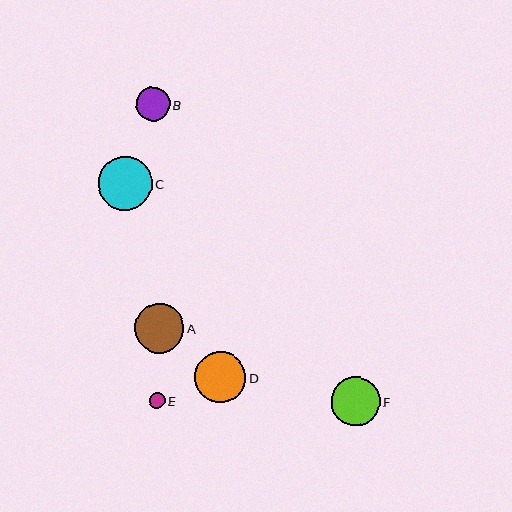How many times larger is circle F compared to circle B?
Circle F is approximately 1.4 times the size of circle B.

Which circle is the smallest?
Circle E is the smallest with a size of approximately 16 pixels.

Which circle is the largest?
Circle C is the largest with a size of approximately 54 pixels.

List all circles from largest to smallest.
From largest to smallest: C, D, A, F, B, E.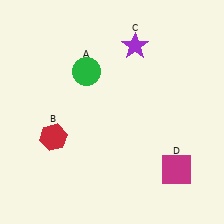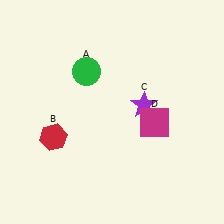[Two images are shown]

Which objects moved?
The objects that moved are: the purple star (C), the magenta square (D).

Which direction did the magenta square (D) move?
The magenta square (D) moved up.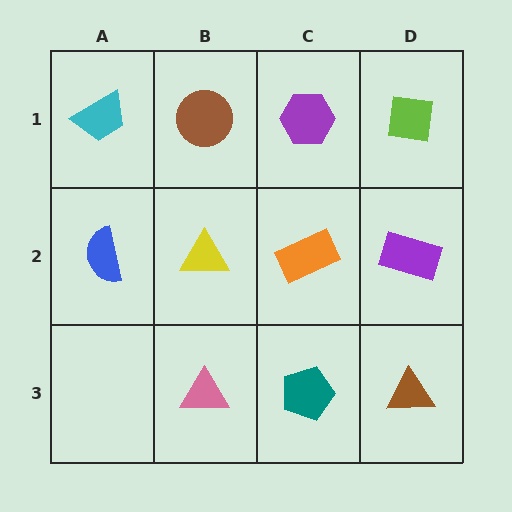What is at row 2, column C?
An orange rectangle.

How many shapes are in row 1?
4 shapes.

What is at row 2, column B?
A yellow triangle.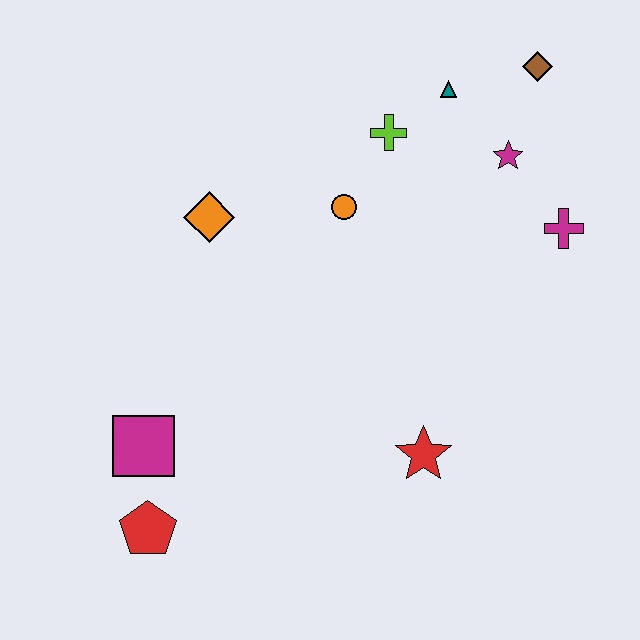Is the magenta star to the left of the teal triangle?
No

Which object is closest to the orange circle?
The lime cross is closest to the orange circle.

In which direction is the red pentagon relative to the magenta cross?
The red pentagon is to the left of the magenta cross.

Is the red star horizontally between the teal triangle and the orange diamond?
Yes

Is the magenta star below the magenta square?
No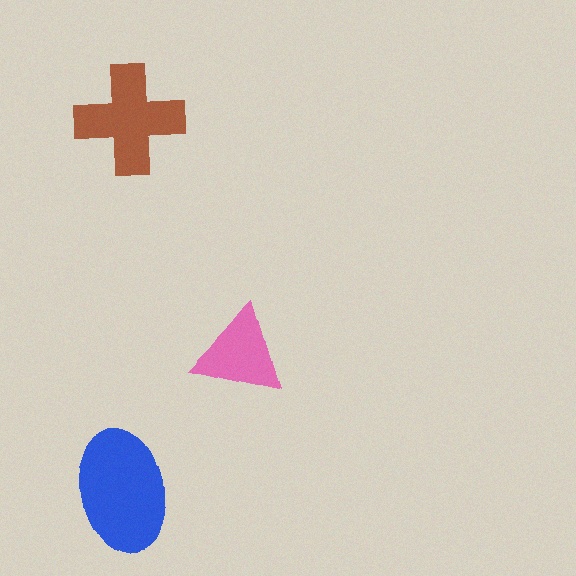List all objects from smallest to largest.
The pink triangle, the brown cross, the blue ellipse.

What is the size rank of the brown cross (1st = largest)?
2nd.